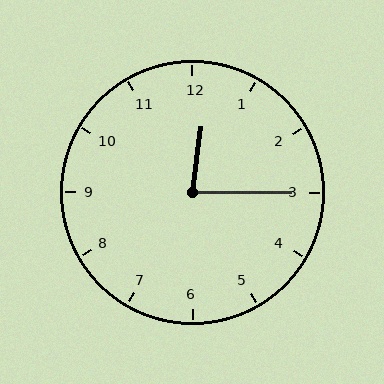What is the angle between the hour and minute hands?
Approximately 82 degrees.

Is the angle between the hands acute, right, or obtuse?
It is acute.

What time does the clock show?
12:15.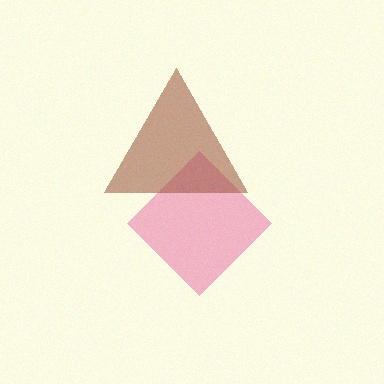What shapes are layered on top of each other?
The layered shapes are: a pink diamond, a brown triangle.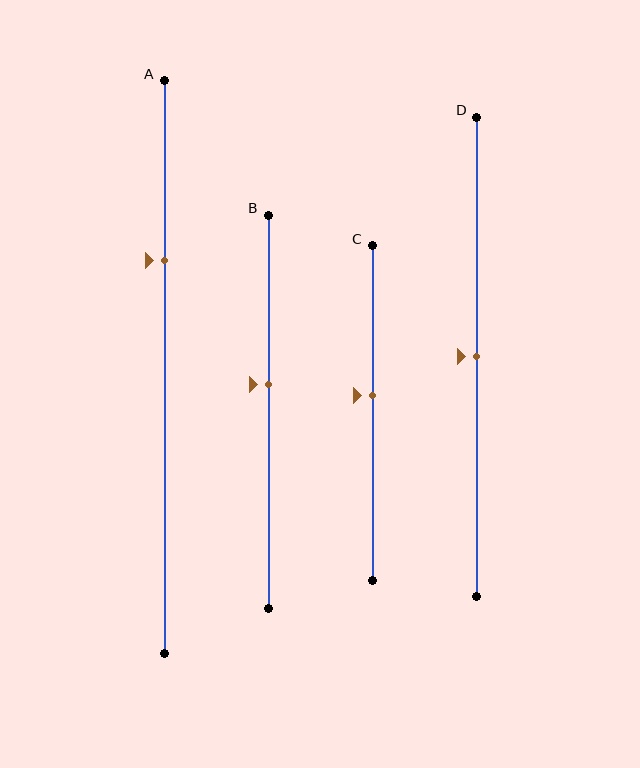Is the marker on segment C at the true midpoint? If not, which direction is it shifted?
No, the marker on segment C is shifted upward by about 5% of the segment length.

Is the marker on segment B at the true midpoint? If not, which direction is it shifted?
No, the marker on segment B is shifted upward by about 7% of the segment length.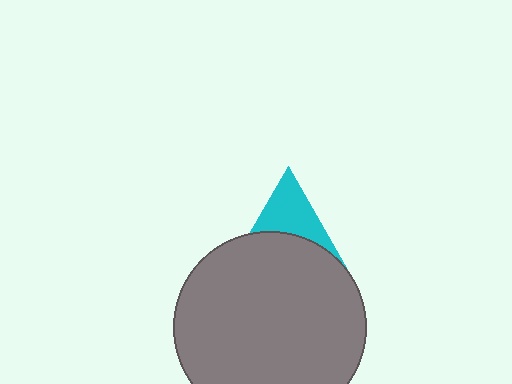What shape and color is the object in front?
The object in front is a gray circle.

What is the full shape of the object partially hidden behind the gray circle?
The partially hidden object is a cyan triangle.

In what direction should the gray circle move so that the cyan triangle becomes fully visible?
The gray circle should move down. That is the shortest direction to clear the overlap and leave the cyan triangle fully visible.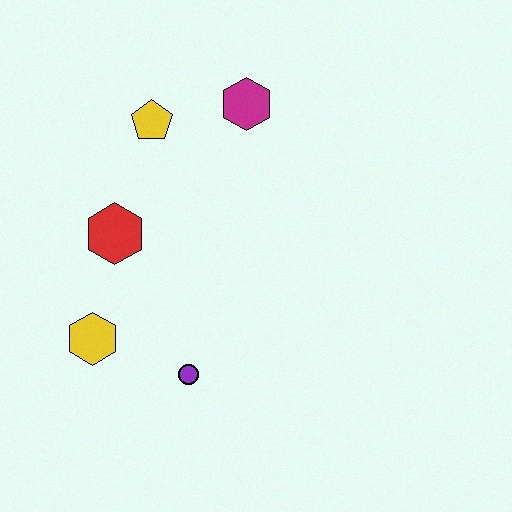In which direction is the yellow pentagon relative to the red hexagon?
The yellow pentagon is above the red hexagon.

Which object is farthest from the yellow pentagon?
The purple circle is farthest from the yellow pentagon.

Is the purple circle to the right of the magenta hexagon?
No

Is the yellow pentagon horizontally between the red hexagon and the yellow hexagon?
No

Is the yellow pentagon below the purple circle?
No